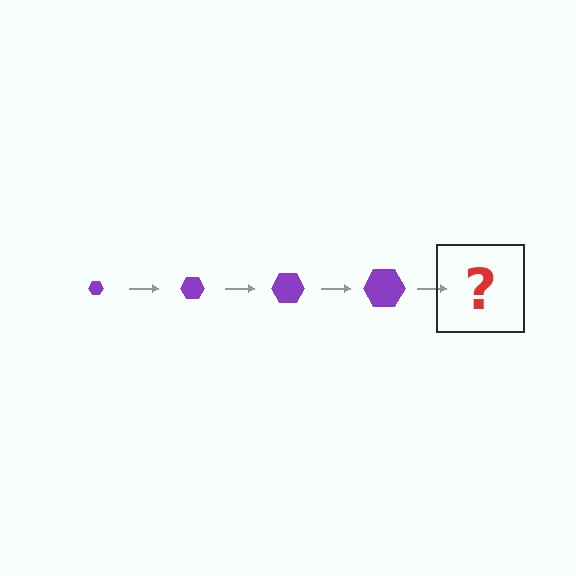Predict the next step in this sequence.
The next step is a purple hexagon, larger than the previous one.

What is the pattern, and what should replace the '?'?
The pattern is that the hexagon gets progressively larger each step. The '?' should be a purple hexagon, larger than the previous one.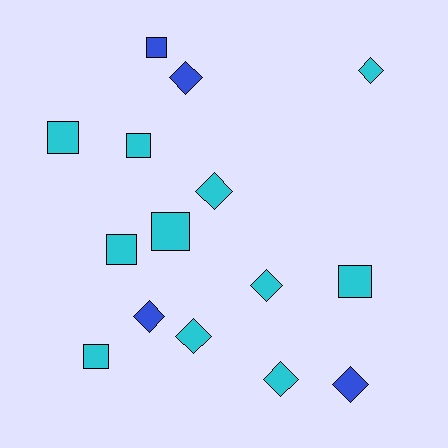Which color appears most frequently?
Cyan, with 11 objects.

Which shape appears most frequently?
Diamond, with 8 objects.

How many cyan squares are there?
There are 6 cyan squares.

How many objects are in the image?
There are 15 objects.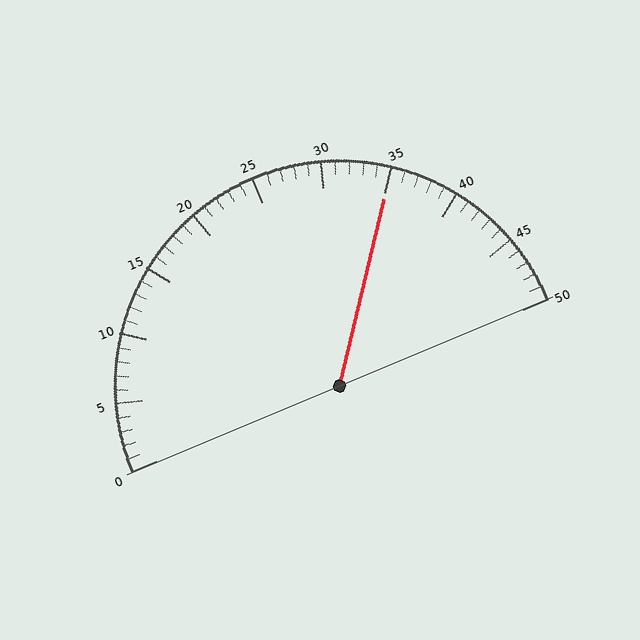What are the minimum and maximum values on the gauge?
The gauge ranges from 0 to 50.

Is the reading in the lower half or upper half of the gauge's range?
The reading is in the upper half of the range (0 to 50).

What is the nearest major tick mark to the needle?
The nearest major tick mark is 35.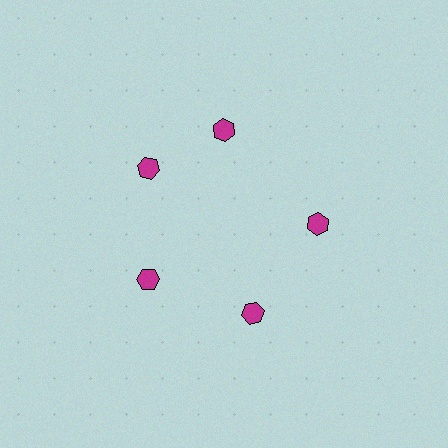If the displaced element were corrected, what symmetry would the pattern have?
It would have 5-fold rotational symmetry — the pattern would map onto itself every 72 degrees.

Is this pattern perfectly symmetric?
No. The 5 magenta hexagons are arranged in a ring, but one element near the 1 o'clock position is rotated out of alignment along the ring, breaking the 5-fold rotational symmetry.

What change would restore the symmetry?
The symmetry would be restored by rotating it back into even spacing with its neighbors so that all 5 hexagons sit at equal angles and equal distance from the center.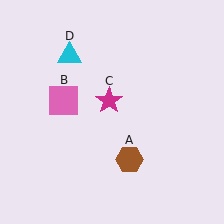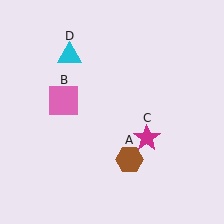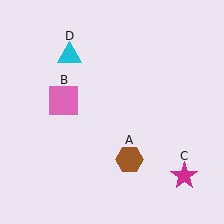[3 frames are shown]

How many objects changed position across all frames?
1 object changed position: magenta star (object C).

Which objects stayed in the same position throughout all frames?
Brown hexagon (object A) and pink square (object B) and cyan triangle (object D) remained stationary.